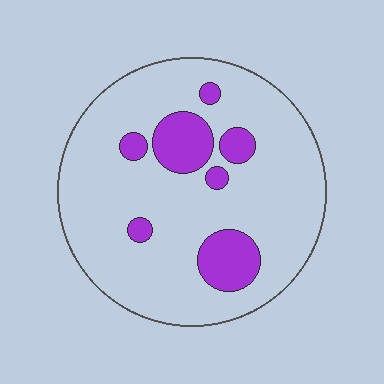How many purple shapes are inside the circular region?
7.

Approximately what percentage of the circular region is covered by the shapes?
Approximately 15%.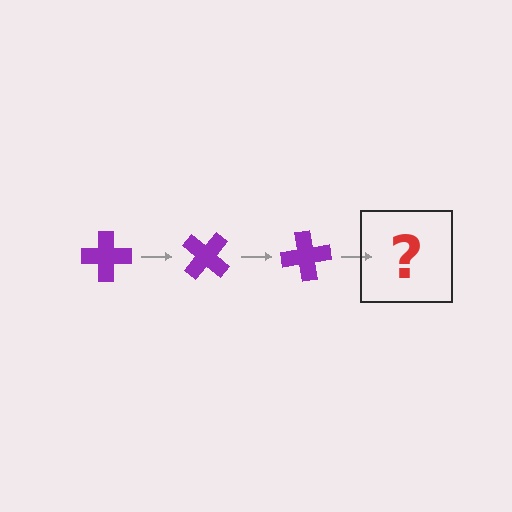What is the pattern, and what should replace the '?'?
The pattern is that the cross rotates 40 degrees each step. The '?' should be a purple cross rotated 120 degrees.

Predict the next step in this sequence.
The next step is a purple cross rotated 120 degrees.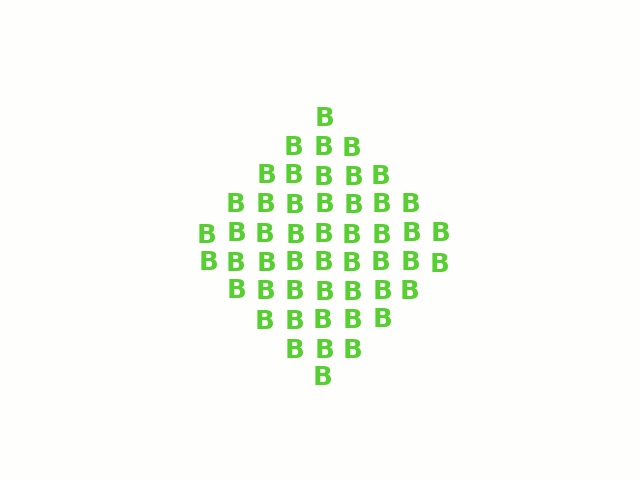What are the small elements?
The small elements are letter B's.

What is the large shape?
The large shape is a diamond.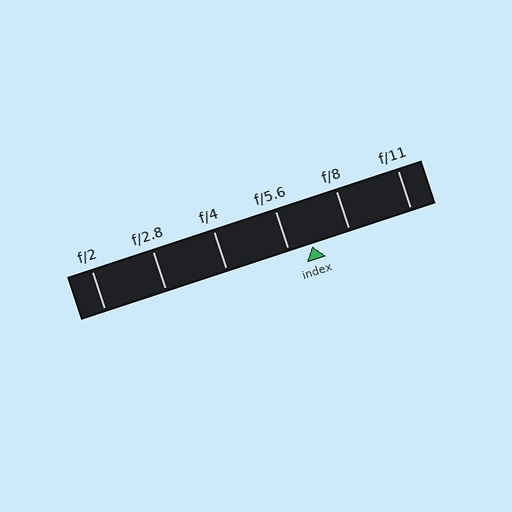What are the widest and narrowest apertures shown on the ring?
The widest aperture shown is f/2 and the narrowest is f/11.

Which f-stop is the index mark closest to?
The index mark is closest to f/5.6.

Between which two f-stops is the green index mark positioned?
The index mark is between f/5.6 and f/8.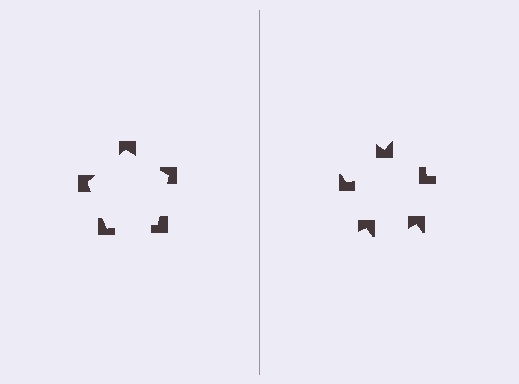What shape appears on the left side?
An illusory pentagon.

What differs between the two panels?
The notched squares are positioned identically on both sides; only the wedge orientations differ. On the left they align to a pentagon; on the right they are misaligned.